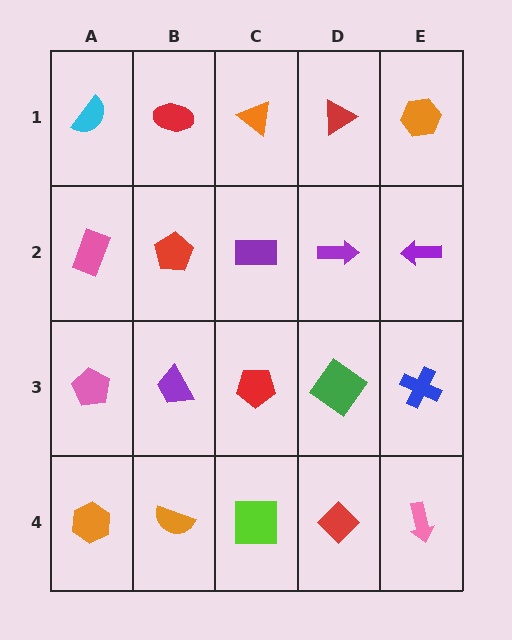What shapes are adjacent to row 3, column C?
A purple rectangle (row 2, column C), a lime square (row 4, column C), a purple trapezoid (row 3, column B), a green diamond (row 3, column D).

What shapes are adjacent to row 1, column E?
A purple arrow (row 2, column E), a red triangle (row 1, column D).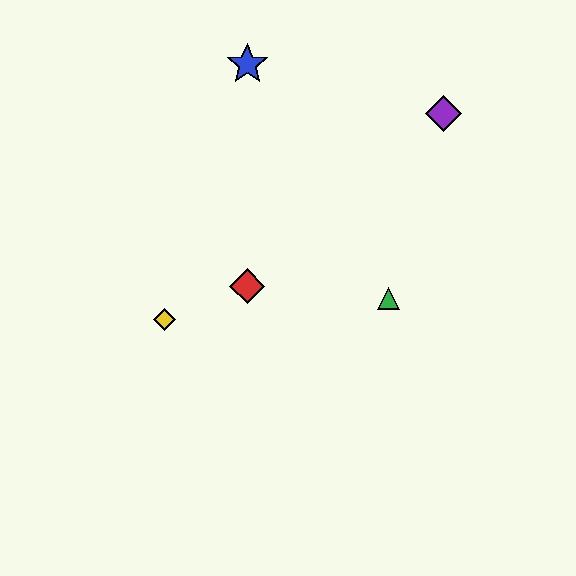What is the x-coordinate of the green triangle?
The green triangle is at x≈389.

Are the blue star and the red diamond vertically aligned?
Yes, both are at x≈247.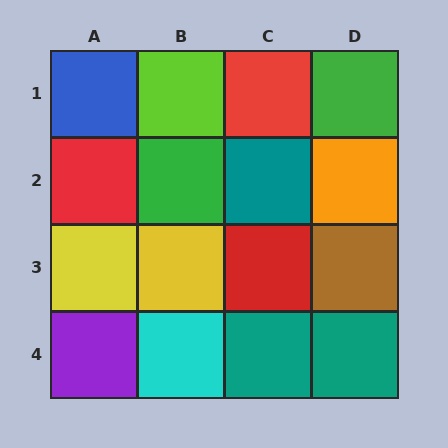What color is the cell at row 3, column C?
Red.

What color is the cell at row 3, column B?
Yellow.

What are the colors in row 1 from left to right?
Blue, lime, red, green.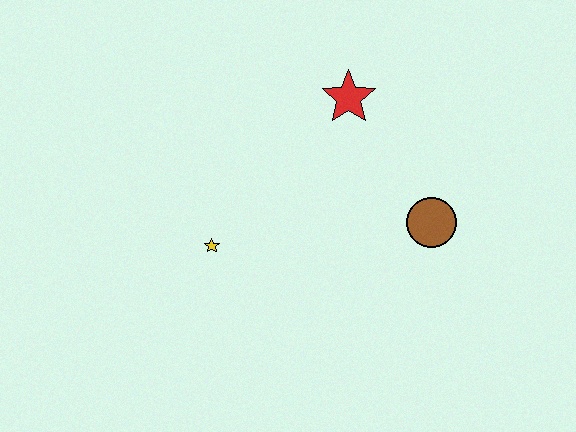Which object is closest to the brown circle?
The red star is closest to the brown circle.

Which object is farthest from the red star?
The yellow star is farthest from the red star.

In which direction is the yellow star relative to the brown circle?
The yellow star is to the left of the brown circle.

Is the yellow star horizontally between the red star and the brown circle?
No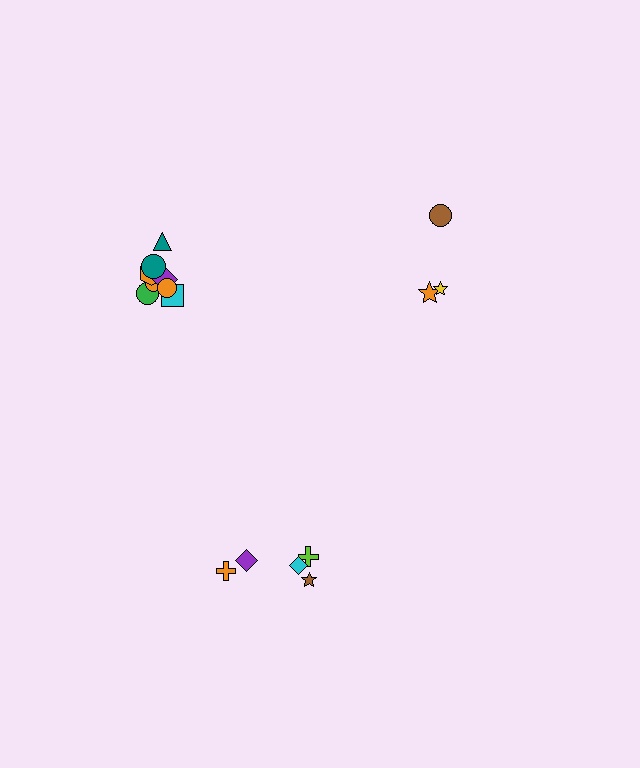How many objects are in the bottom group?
There are 5 objects.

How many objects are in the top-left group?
There are 8 objects.